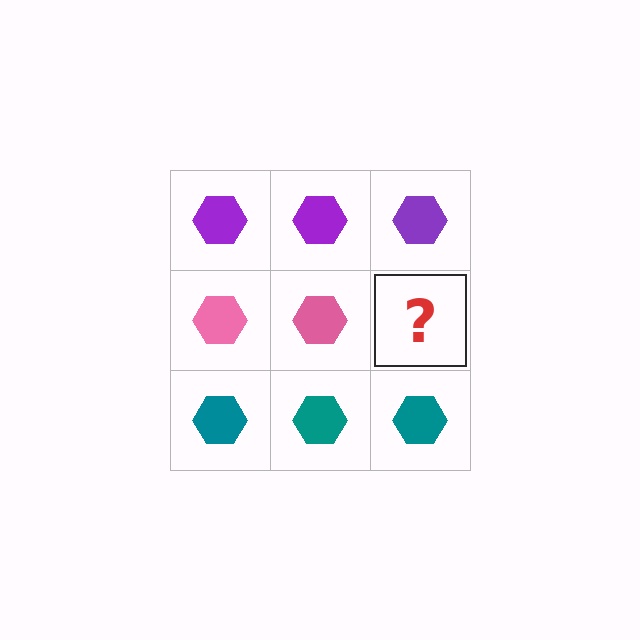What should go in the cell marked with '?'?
The missing cell should contain a pink hexagon.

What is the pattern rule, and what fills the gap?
The rule is that each row has a consistent color. The gap should be filled with a pink hexagon.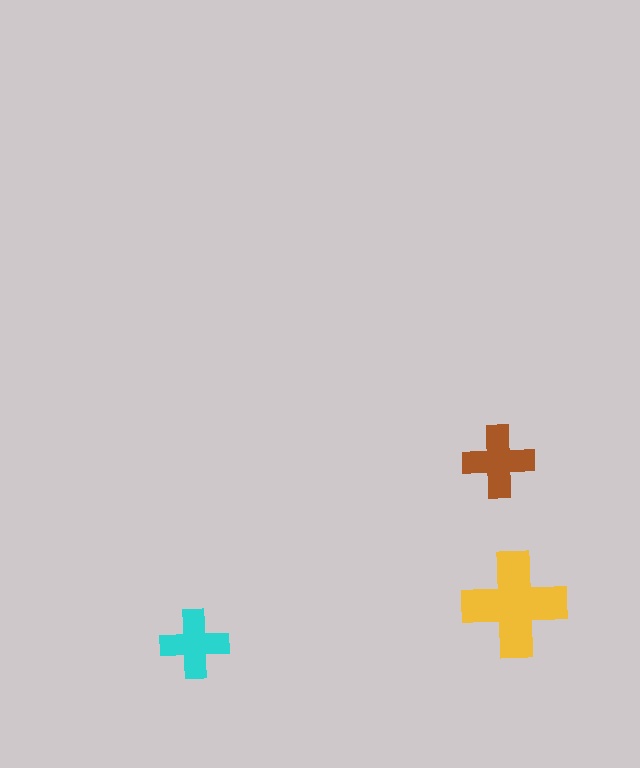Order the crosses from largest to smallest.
the yellow one, the brown one, the cyan one.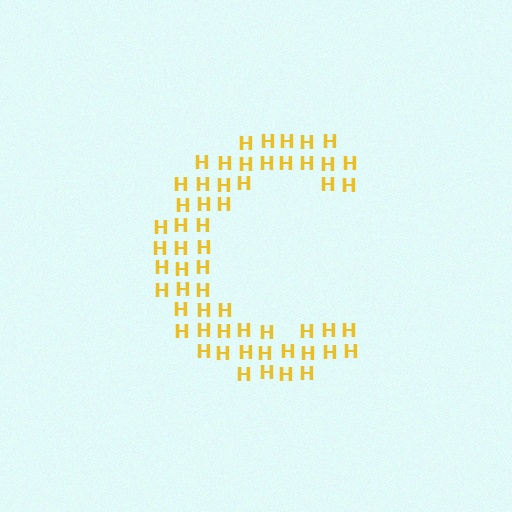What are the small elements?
The small elements are letter H's.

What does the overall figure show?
The overall figure shows the letter C.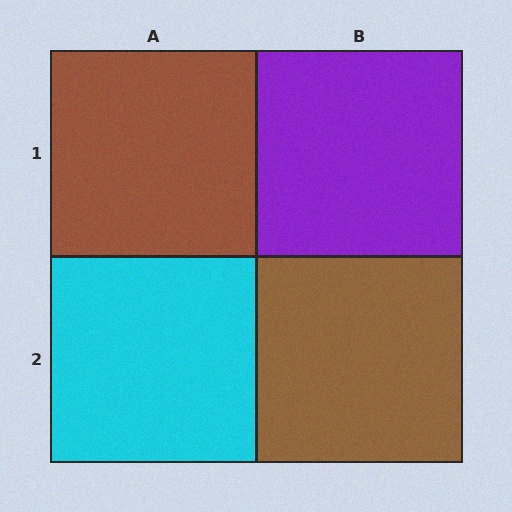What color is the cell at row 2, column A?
Cyan.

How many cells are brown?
2 cells are brown.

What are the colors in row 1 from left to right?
Brown, purple.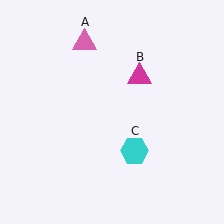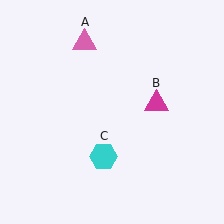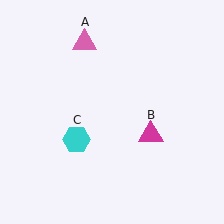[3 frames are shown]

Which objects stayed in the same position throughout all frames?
Pink triangle (object A) remained stationary.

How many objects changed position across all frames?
2 objects changed position: magenta triangle (object B), cyan hexagon (object C).